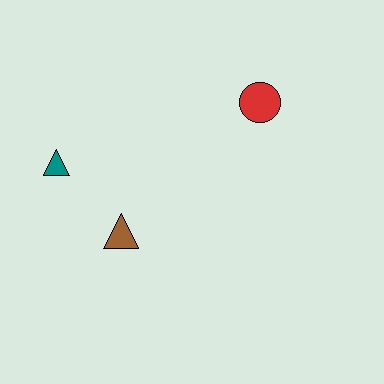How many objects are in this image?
There are 3 objects.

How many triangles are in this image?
There are 2 triangles.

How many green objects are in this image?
There are no green objects.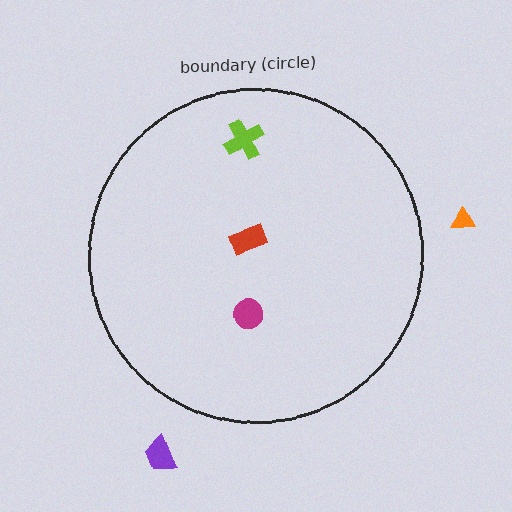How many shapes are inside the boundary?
3 inside, 2 outside.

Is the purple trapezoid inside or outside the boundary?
Outside.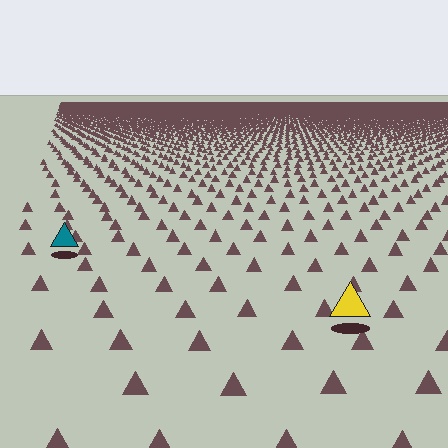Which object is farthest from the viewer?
The teal triangle is farthest from the viewer. It appears smaller and the ground texture around it is denser.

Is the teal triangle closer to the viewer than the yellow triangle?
No. The yellow triangle is closer — you can tell from the texture gradient: the ground texture is coarser near it.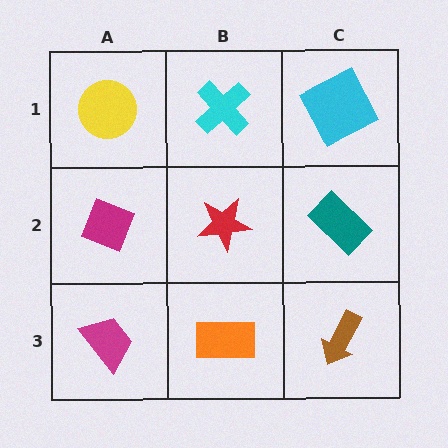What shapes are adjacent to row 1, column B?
A red star (row 2, column B), a yellow circle (row 1, column A), a cyan square (row 1, column C).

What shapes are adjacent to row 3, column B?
A red star (row 2, column B), a magenta trapezoid (row 3, column A), a brown arrow (row 3, column C).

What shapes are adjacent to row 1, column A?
A magenta diamond (row 2, column A), a cyan cross (row 1, column B).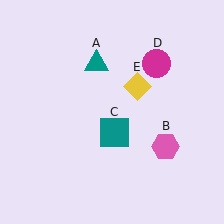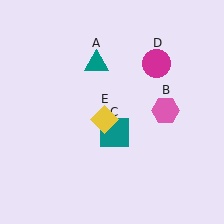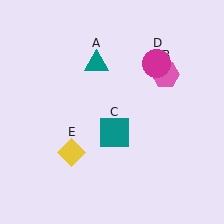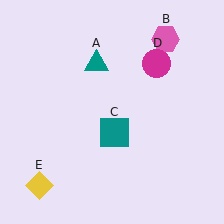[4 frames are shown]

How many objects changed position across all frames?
2 objects changed position: pink hexagon (object B), yellow diamond (object E).